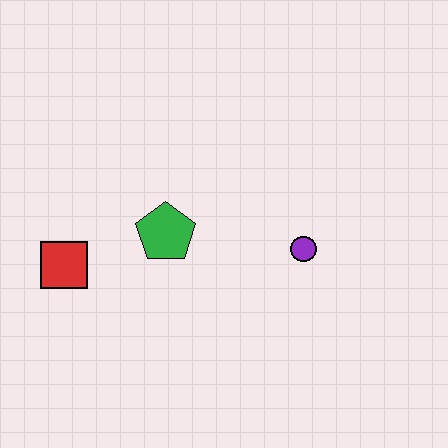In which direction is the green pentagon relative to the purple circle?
The green pentagon is to the left of the purple circle.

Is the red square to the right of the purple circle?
No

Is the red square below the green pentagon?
Yes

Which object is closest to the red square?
The green pentagon is closest to the red square.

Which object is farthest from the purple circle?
The red square is farthest from the purple circle.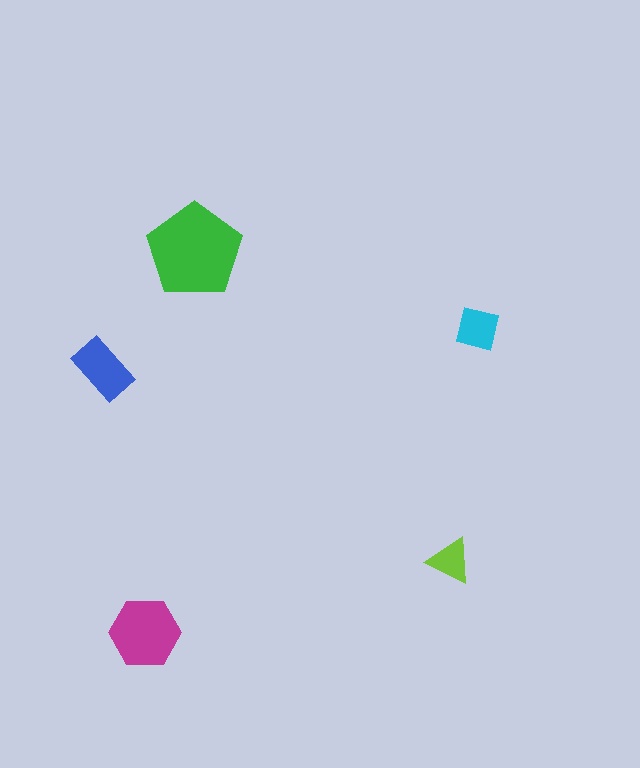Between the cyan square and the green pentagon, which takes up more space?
The green pentagon.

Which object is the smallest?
The lime triangle.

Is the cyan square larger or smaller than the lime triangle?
Larger.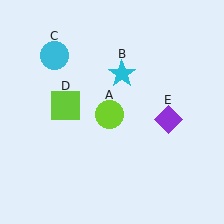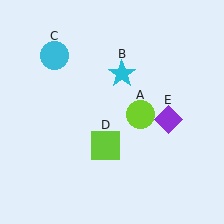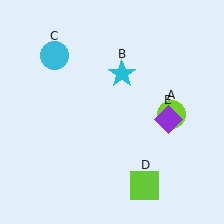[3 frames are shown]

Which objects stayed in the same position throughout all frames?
Cyan star (object B) and cyan circle (object C) and purple diamond (object E) remained stationary.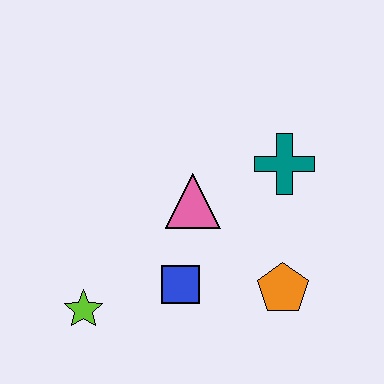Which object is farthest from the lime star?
The teal cross is farthest from the lime star.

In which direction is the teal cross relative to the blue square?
The teal cross is above the blue square.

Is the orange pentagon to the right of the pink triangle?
Yes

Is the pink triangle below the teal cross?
Yes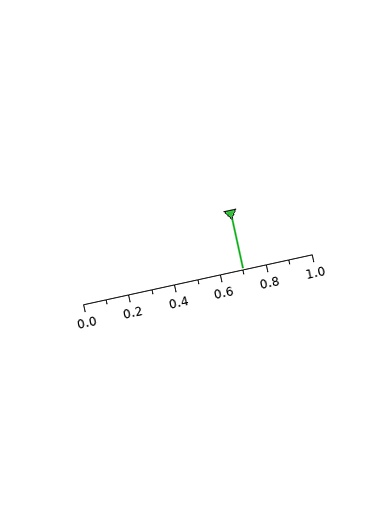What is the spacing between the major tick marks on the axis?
The major ticks are spaced 0.2 apart.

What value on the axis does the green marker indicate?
The marker indicates approximately 0.7.